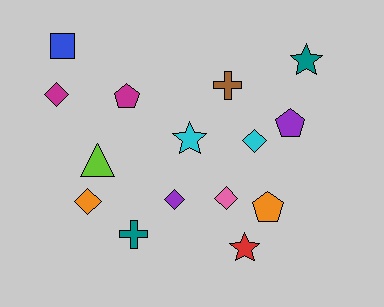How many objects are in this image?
There are 15 objects.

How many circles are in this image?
There are no circles.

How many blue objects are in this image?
There is 1 blue object.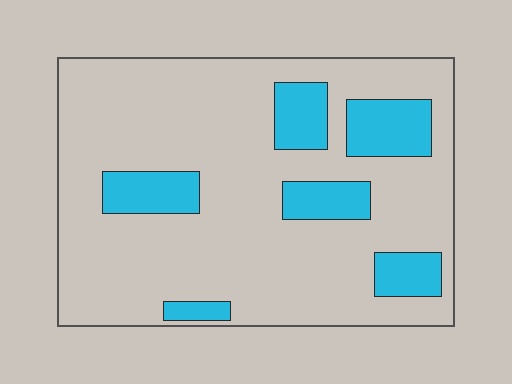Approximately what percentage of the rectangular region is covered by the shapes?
Approximately 20%.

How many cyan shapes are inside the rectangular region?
6.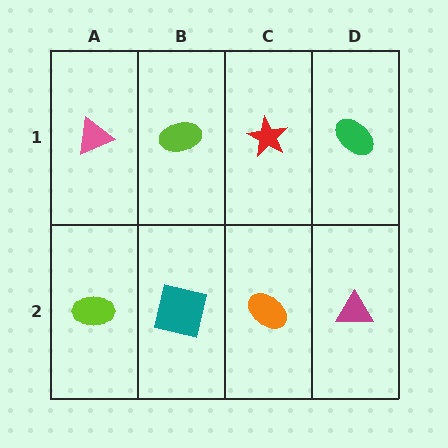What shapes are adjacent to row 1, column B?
A teal square (row 2, column B), a pink triangle (row 1, column A), a red star (row 1, column C).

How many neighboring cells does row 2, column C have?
3.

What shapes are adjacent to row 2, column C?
A red star (row 1, column C), a teal square (row 2, column B), a magenta triangle (row 2, column D).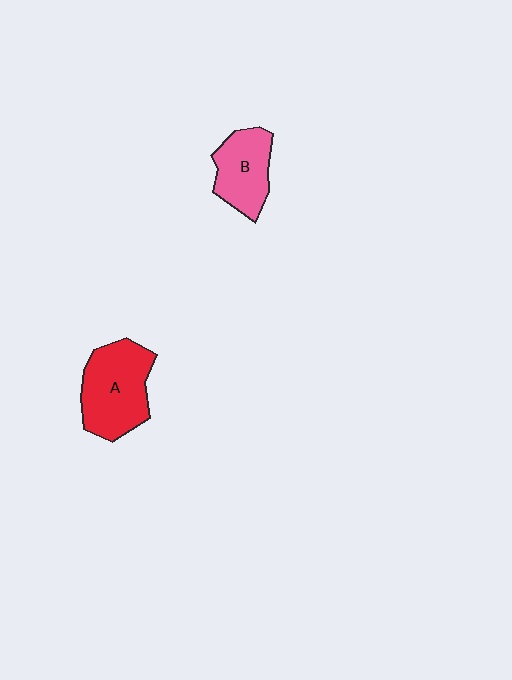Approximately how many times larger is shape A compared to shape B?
Approximately 1.4 times.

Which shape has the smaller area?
Shape B (pink).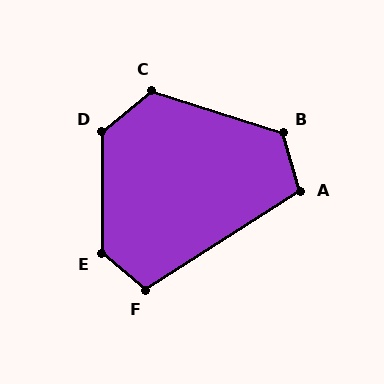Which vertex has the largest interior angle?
E, at approximately 131 degrees.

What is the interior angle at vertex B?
Approximately 124 degrees (obtuse).